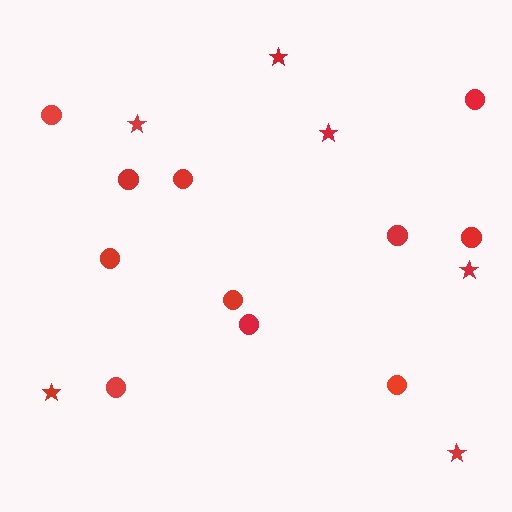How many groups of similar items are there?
There are 2 groups: one group of stars (6) and one group of circles (11).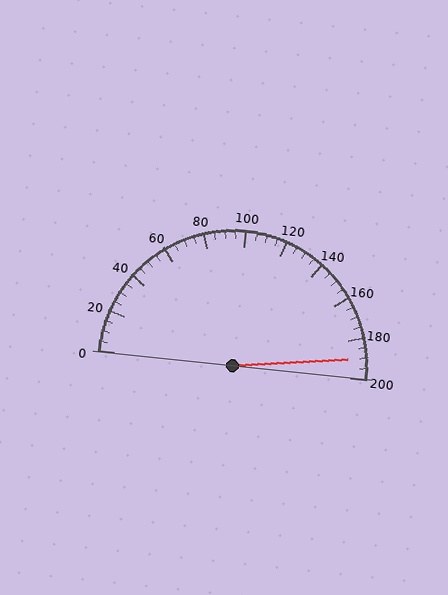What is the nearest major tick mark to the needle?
The nearest major tick mark is 200.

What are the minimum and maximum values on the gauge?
The gauge ranges from 0 to 200.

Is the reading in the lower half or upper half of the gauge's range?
The reading is in the upper half of the range (0 to 200).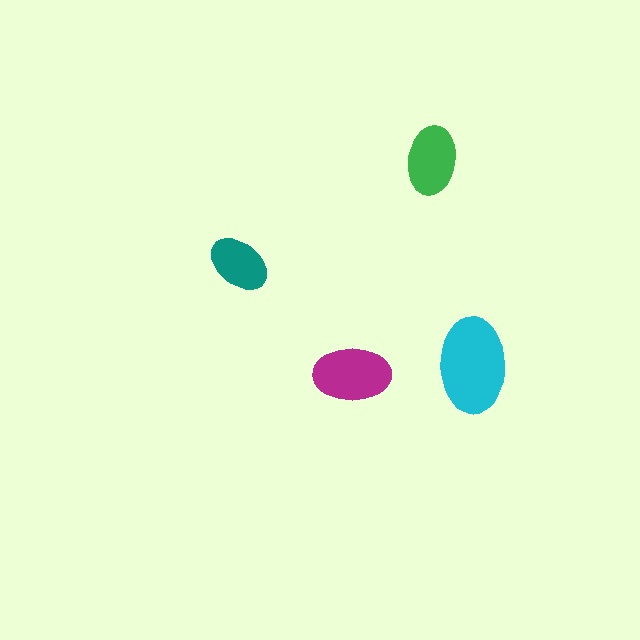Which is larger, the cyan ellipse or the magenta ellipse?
The cyan one.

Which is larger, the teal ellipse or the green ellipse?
The green one.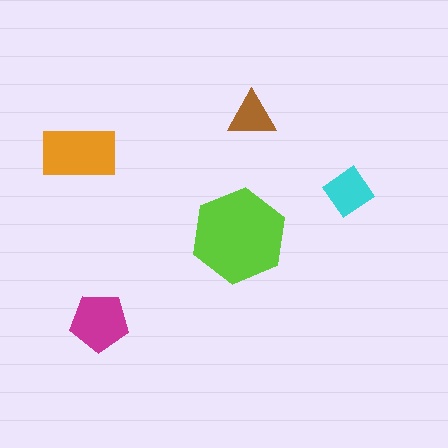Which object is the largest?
The lime hexagon.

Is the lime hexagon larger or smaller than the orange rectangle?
Larger.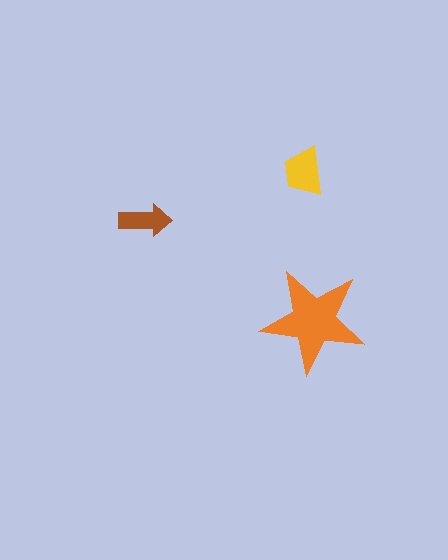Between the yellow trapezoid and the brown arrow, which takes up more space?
The yellow trapezoid.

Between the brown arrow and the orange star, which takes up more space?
The orange star.